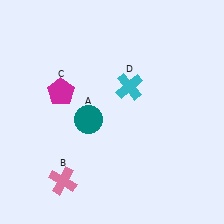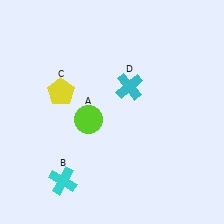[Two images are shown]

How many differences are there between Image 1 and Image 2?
There are 3 differences between the two images.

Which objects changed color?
A changed from teal to lime. B changed from pink to cyan. C changed from magenta to yellow.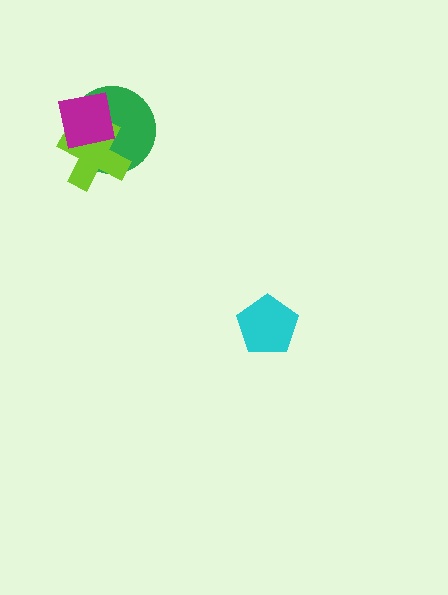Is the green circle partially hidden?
Yes, it is partially covered by another shape.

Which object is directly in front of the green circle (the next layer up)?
The lime cross is directly in front of the green circle.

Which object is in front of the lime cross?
The magenta square is in front of the lime cross.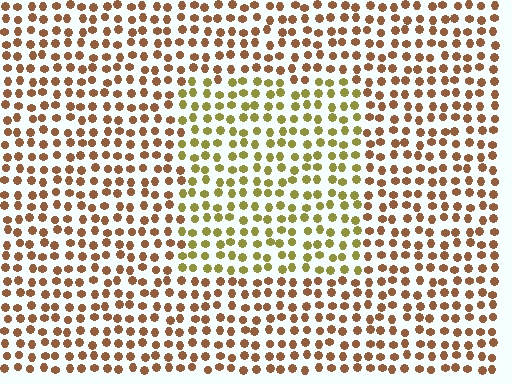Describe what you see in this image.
The image is filled with small brown elements in a uniform arrangement. A rectangle-shaped region is visible where the elements are tinted to a slightly different hue, forming a subtle color boundary.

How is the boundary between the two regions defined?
The boundary is defined purely by a slight shift in hue (about 40 degrees). Spacing, size, and orientation are identical on both sides.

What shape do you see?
I see a rectangle.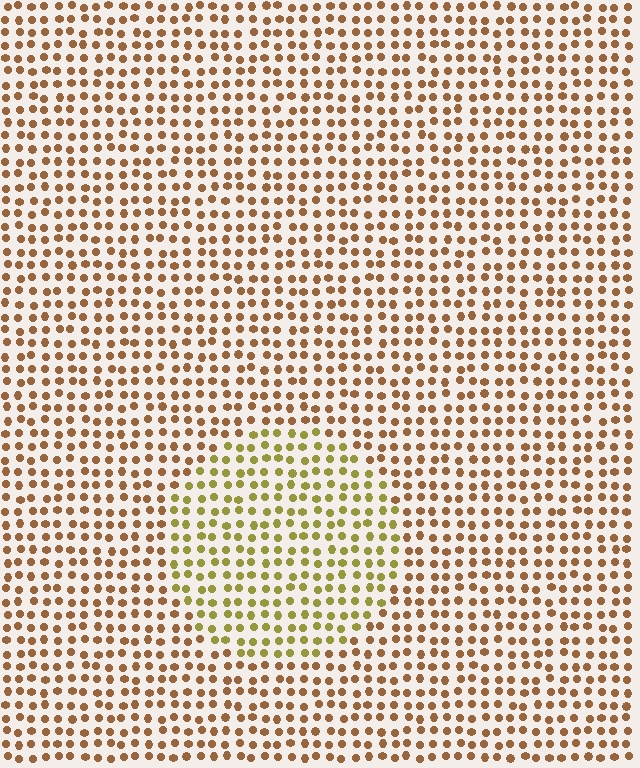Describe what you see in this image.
The image is filled with small brown elements in a uniform arrangement. A circle-shaped region is visible where the elements are tinted to a slightly different hue, forming a subtle color boundary.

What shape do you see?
I see a circle.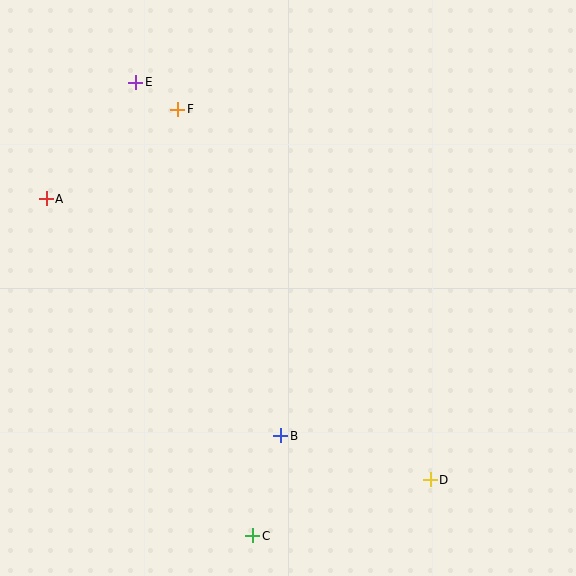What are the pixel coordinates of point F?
Point F is at (178, 109).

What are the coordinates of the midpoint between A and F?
The midpoint between A and F is at (112, 154).